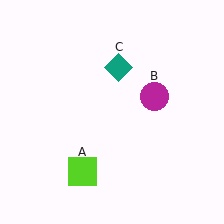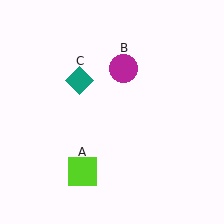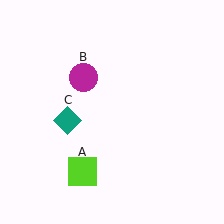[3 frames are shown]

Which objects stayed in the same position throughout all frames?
Lime square (object A) remained stationary.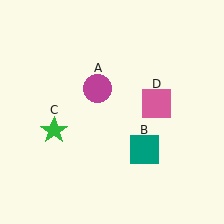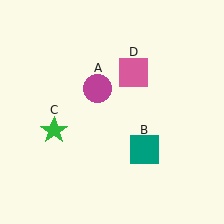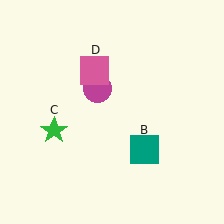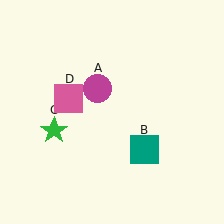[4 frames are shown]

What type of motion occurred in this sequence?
The pink square (object D) rotated counterclockwise around the center of the scene.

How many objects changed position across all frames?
1 object changed position: pink square (object D).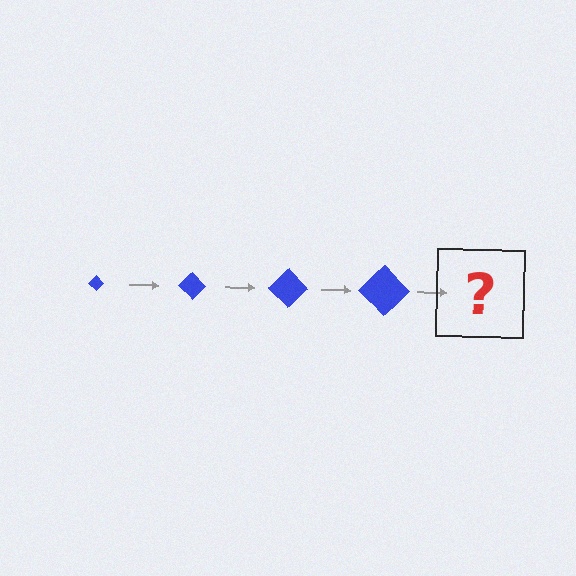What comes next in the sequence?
The next element should be a blue diamond, larger than the previous one.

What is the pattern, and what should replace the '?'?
The pattern is that the diamond gets progressively larger each step. The '?' should be a blue diamond, larger than the previous one.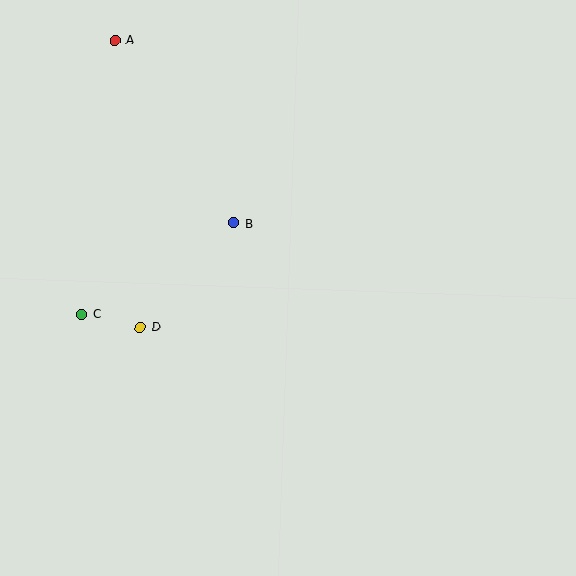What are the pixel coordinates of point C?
Point C is at (82, 314).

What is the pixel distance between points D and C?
The distance between D and C is 60 pixels.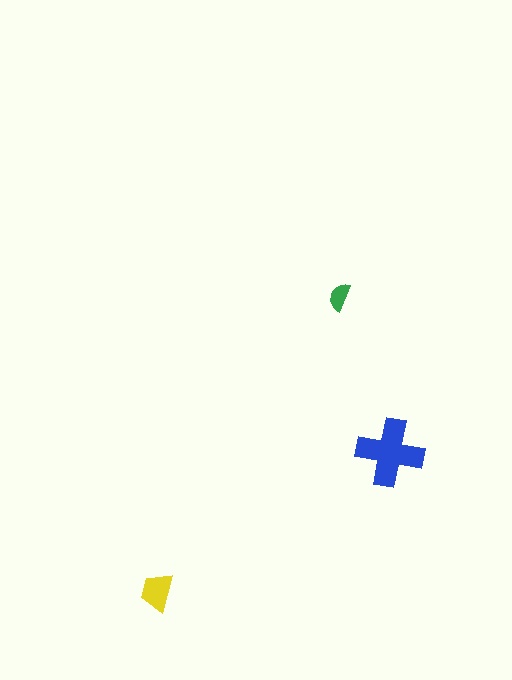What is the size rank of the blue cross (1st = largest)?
1st.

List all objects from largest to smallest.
The blue cross, the yellow trapezoid, the green semicircle.